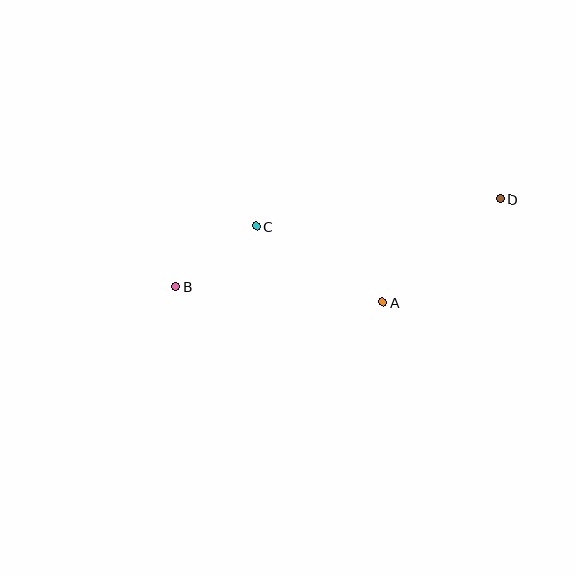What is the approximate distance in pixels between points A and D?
The distance between A and D is approximately 157 pixels.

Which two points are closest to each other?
Points B and C are closest to each other.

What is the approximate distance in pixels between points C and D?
The distance between C and D is approximately 246 pixels.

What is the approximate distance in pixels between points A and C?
The distance between A and C is approximately 147 pixels.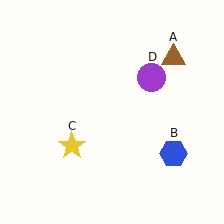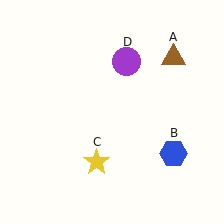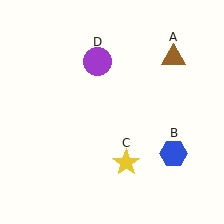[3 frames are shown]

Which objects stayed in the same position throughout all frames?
Brown triangle (object A) and blue hexagon (object B) remained stationary.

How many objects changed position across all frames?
2 objects changed position: yellow star (object C), purple circle (object D).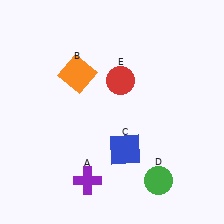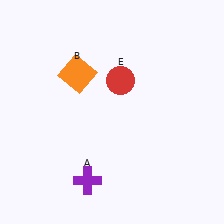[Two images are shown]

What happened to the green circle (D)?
The green circle (D) was removed in Image 2. It was in the bottom-right area of Image 1.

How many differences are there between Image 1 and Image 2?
There are 2 differences between the two images.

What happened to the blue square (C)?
The blue square (C) was removed in Image 2. It was in the bottom-right area of Image 1.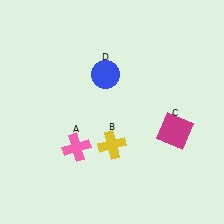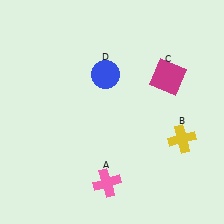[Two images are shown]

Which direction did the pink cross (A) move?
The pink cross (A) moved down.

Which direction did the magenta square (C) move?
The magenta square (C) moved up.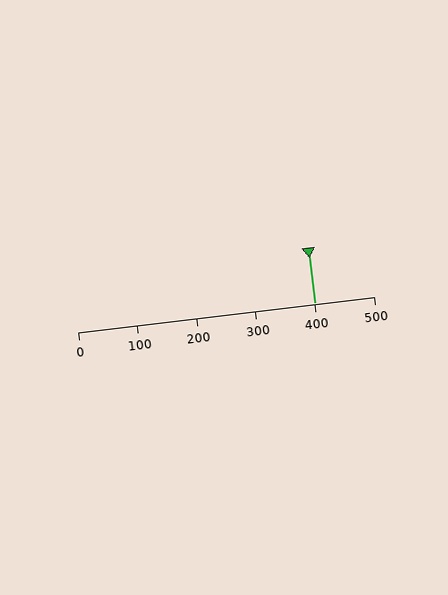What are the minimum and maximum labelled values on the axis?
The axis runs from 0 to 500.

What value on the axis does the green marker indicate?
The marker indicates approximately 400.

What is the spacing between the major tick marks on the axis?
The major ticks are spaced 100 apart.